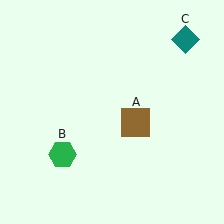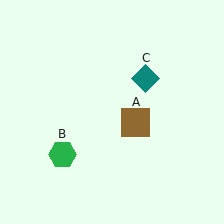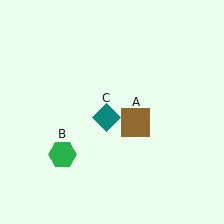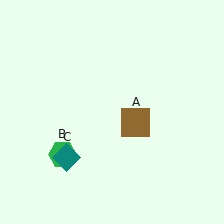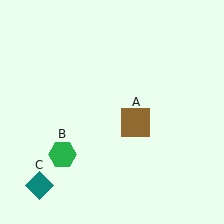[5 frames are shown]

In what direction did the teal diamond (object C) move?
The teal diamond (object C) moved down and to the left.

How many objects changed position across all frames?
1 object changed position: teal diamond (object C).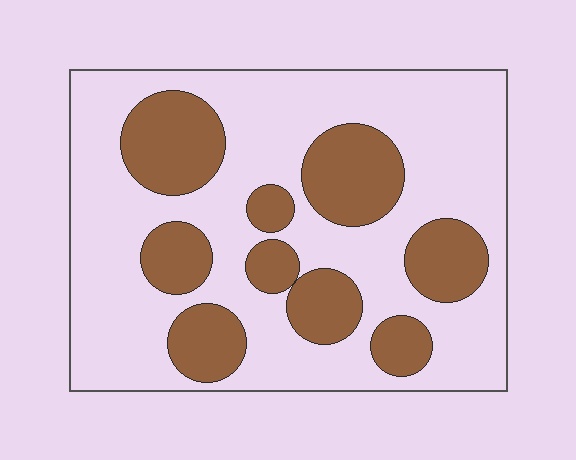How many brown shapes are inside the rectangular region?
9.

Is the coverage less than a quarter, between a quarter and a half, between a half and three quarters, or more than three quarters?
Between a quarter and a half.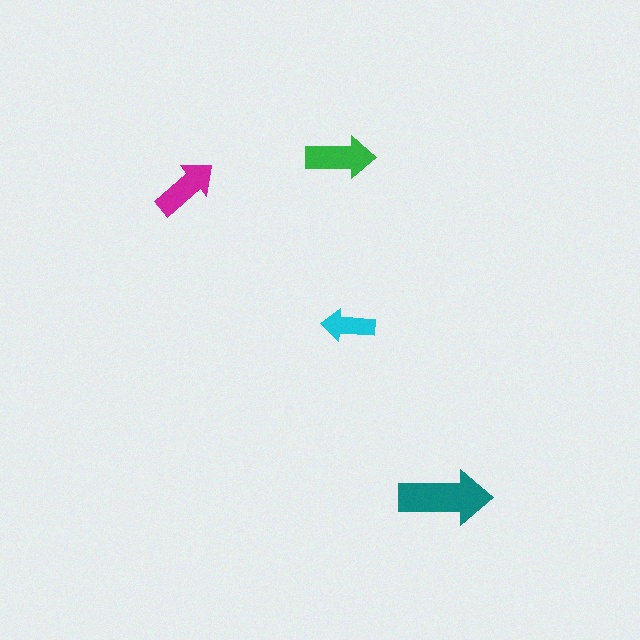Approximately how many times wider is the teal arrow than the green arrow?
About 1.5 times wider.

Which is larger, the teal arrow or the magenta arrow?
The teal one.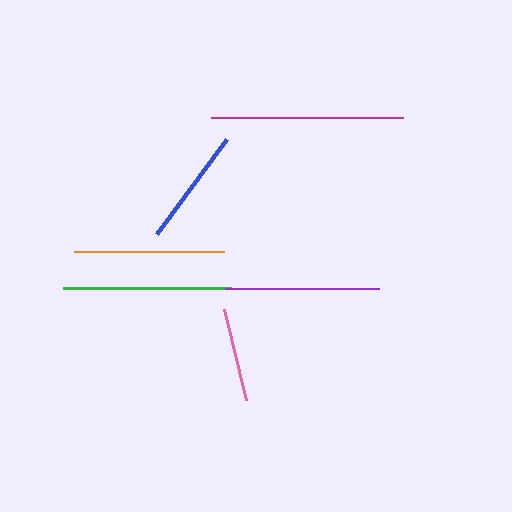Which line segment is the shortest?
The pink line is the shortest at approximately 94 pixels.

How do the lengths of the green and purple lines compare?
The green and purple lines are approximately the same length.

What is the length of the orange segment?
The orange segment is approximately 151 pixels long.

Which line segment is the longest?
The magenta line is the longest at approximately 192 pixels.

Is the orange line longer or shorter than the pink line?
The orange line is longer than the pink line.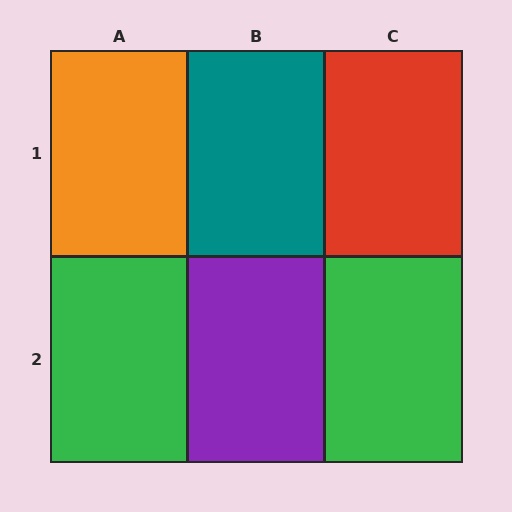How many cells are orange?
1 cell is orange.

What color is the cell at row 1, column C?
Red.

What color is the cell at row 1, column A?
Orange.